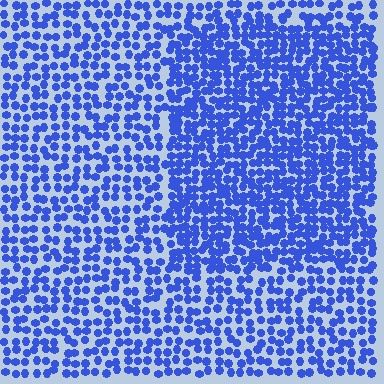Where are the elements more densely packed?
The elements are more densely packed inside the rectangle boundary.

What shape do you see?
I see a rectangle.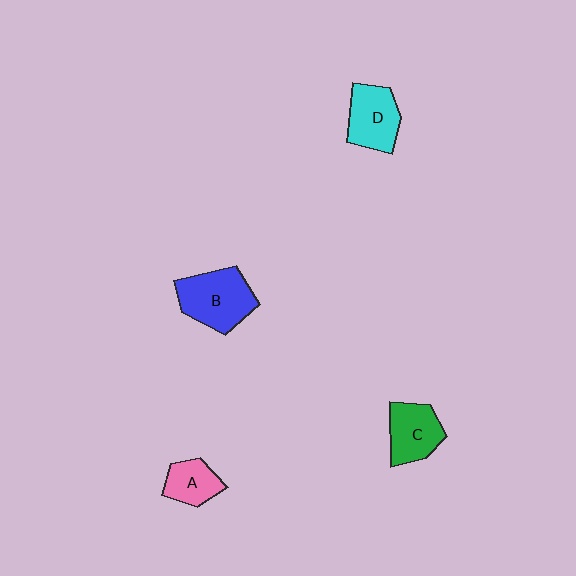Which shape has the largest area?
Shape B (blue).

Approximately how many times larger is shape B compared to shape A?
Approximately 1.8 times.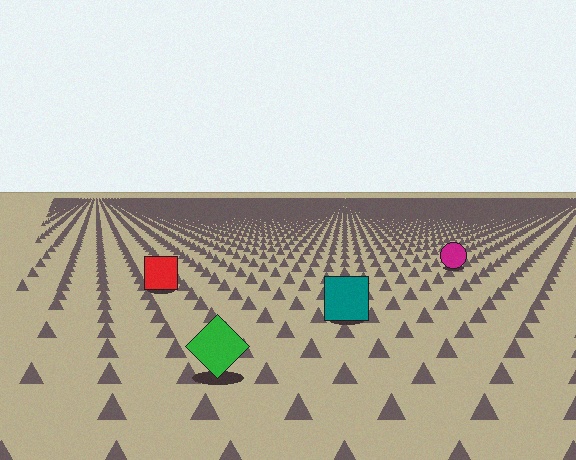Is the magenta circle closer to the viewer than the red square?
No. The red square is closer — you can tell from the texture gradient: the ground texture is coarser near it.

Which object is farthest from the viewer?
The magenta circle is farthest from the viewer. It appears smaller and the ground texture around it is denser.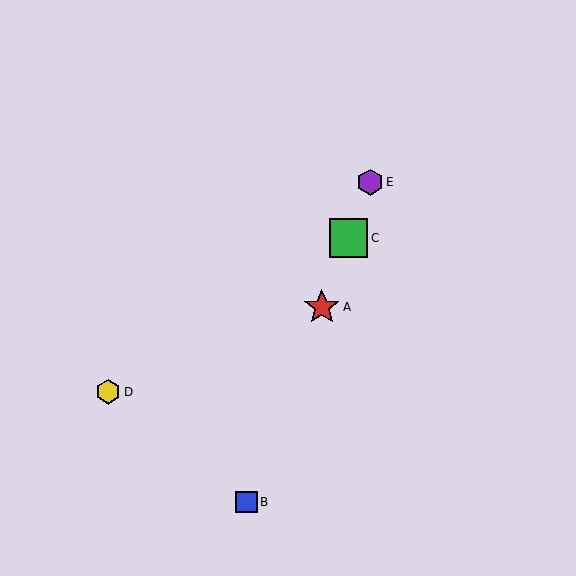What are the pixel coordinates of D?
Object D is at (108, 392).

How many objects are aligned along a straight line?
4 objects (A, B, C, E) are aligned along a straight line.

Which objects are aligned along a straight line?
Objects A, B, C, E are aligned along a straight line.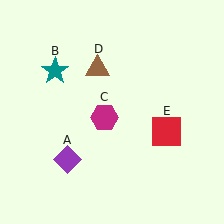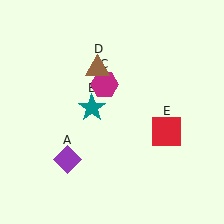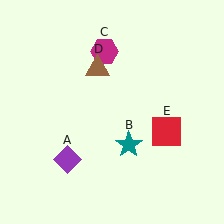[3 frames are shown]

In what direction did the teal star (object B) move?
The teal star (object B) moved down and to the right.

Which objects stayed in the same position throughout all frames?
Purple diamond (object A) and brown triangle (object D) and red square (object E) remained stationary.